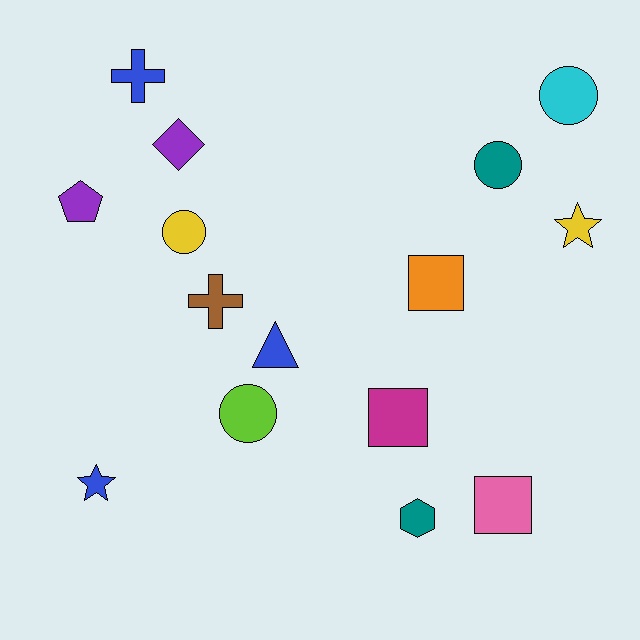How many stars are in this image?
There are 2 stars.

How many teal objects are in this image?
There are 2 teal objects.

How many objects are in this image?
There are 15 objects.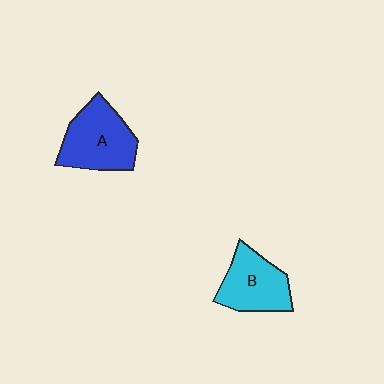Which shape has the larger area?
Shape A (blue).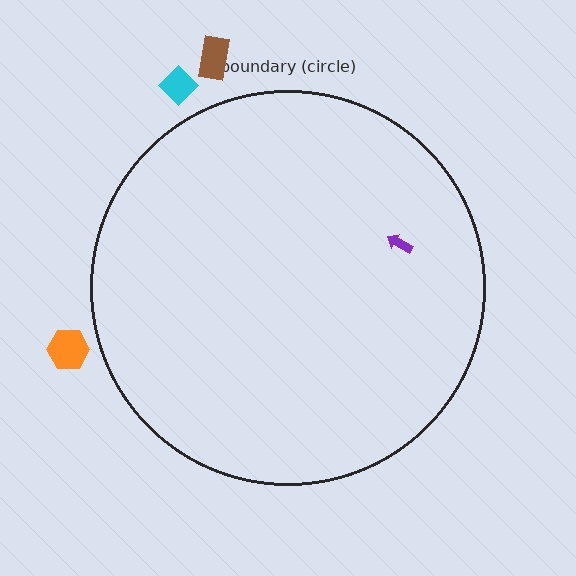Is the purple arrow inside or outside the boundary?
Inside.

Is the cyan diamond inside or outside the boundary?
Outside.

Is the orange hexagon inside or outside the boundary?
Outside.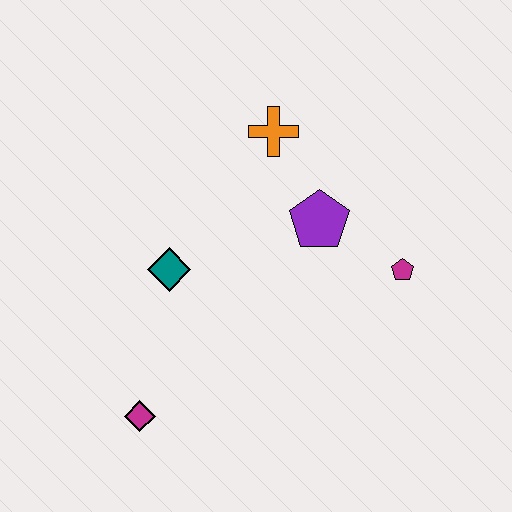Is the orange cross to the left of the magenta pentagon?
Yes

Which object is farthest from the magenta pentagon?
The magenta diamond is farthest from the magenta pentagon.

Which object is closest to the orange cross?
The purple pentagon is closest to the orange cross.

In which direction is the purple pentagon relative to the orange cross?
The purple pentagon is below the orange cross.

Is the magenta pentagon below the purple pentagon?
Yes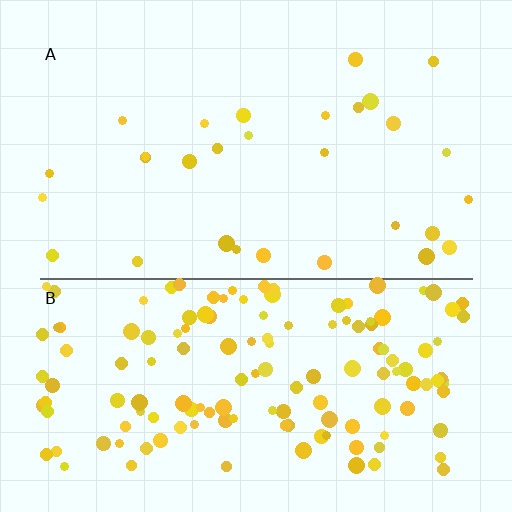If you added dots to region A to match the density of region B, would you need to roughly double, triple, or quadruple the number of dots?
Approximately quadruple.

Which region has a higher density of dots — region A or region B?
B (the bottom).